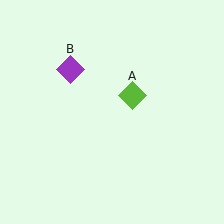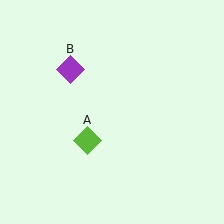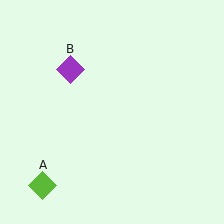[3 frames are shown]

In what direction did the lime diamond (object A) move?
The lime diamond (object A) moved down and to the left.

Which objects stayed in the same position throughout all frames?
Purple diamond (object B) remained stationary.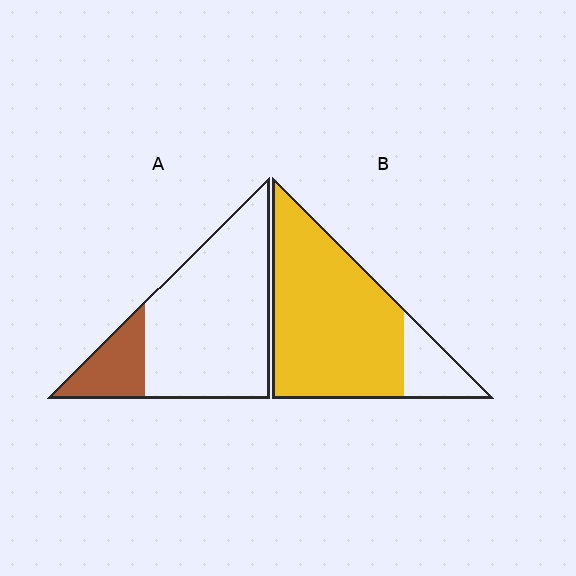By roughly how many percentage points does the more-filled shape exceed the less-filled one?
By roughly 65 percentage points (B over A).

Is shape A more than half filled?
No.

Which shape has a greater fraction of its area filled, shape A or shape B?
Shape B.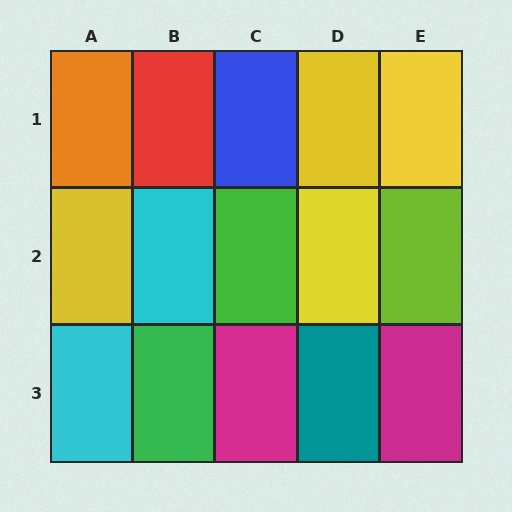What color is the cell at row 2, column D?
Yellow.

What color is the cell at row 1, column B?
Red.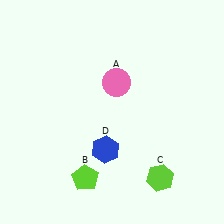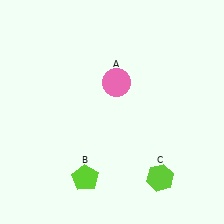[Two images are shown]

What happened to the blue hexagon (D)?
The blue hexagon (D) was removed in Image 2. It was in the bottom-left area of Image 1.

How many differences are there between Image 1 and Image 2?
There is 1 difference between the two images.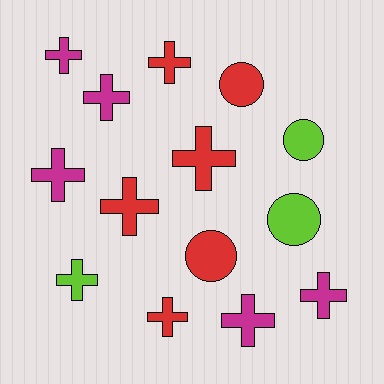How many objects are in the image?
There are 14 objects.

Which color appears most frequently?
Red, with 6 objects.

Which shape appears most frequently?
Cross, with 10 objects.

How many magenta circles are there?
There are no magenta circles.